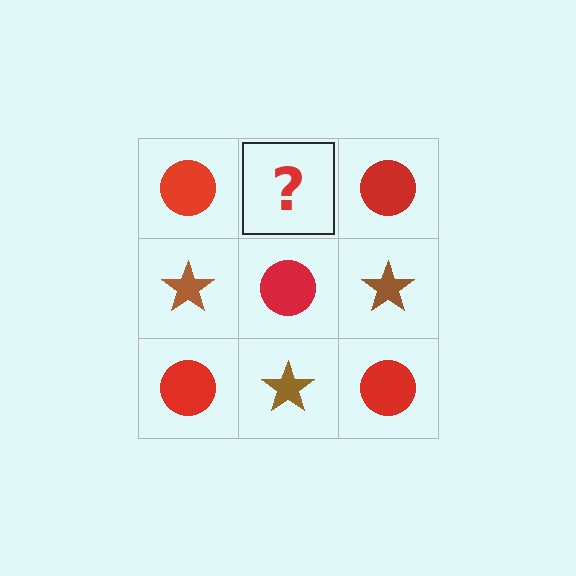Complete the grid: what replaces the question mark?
The question mark should be replaced with a brown star.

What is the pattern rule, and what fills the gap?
The rule is that it alternates red circle and brown star in a checkerboard pattern. The gap should be filled with a brown star.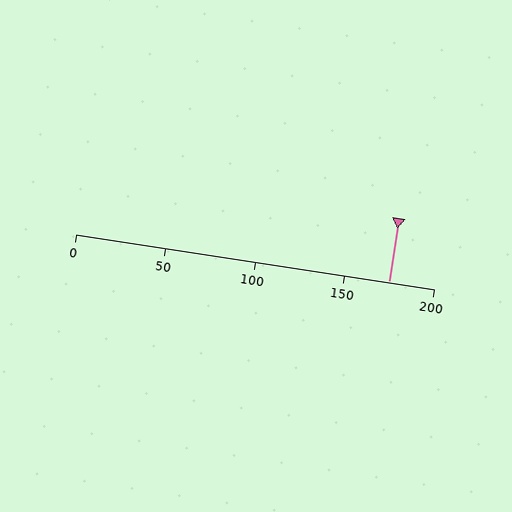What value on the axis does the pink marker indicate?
The marker indicates approximately 175.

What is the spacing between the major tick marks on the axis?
The major ticks are spaced 50 apart.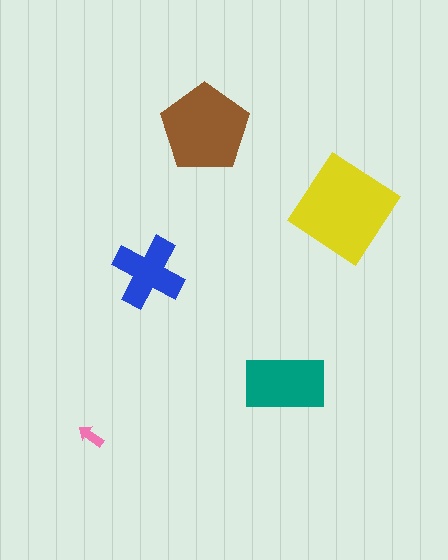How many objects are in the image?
There are 5 objects in the image.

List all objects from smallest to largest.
The pink arrow, the blue cross, the teal rectangle, the brown pentagon, the yellow diamond.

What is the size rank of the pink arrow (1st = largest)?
5th.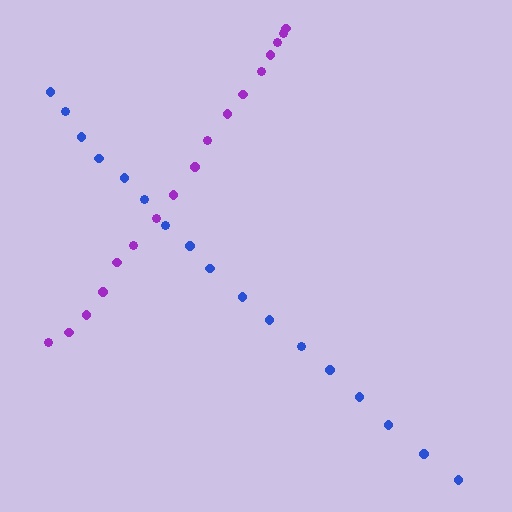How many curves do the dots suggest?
There are 2 distinct paths.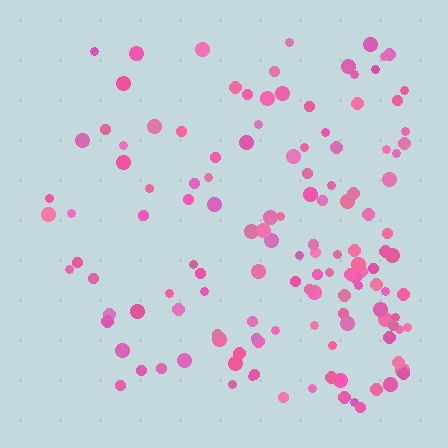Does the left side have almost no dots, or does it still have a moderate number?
Still a moderate number, just noticeably fewer than the right.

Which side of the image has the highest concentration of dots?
The right.